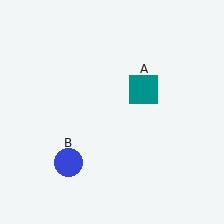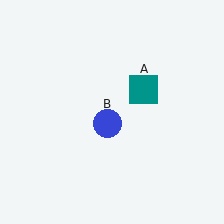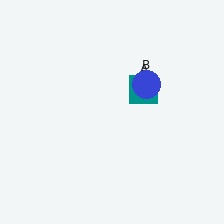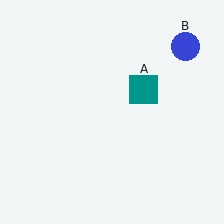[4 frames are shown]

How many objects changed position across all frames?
1 object changed position: blue circle (object B).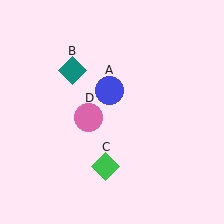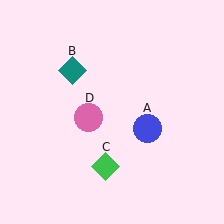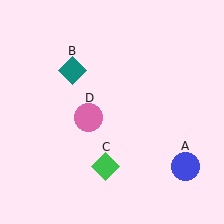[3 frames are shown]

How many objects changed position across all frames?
1 object changed position: blue circle (object A).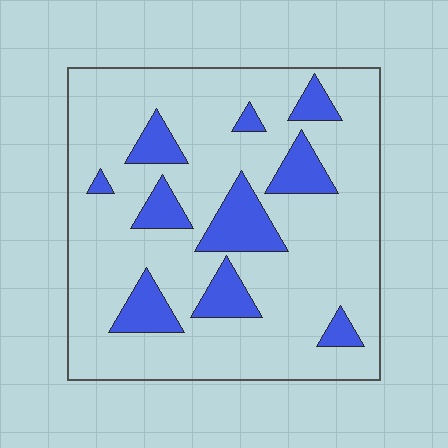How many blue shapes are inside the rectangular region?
10.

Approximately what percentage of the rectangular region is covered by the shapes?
Approximately 20%.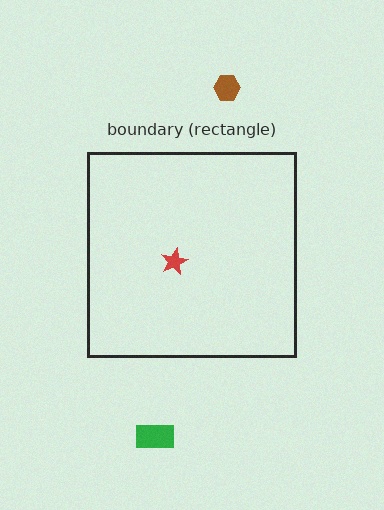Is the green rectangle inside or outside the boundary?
Outside.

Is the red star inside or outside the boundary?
Inside.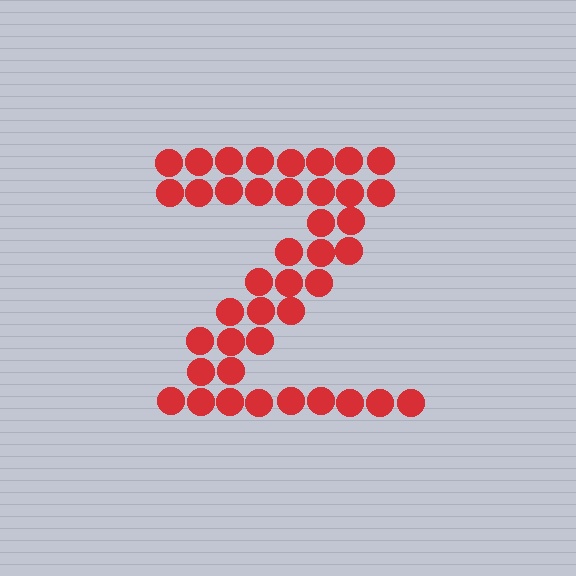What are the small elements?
The small elements are circles.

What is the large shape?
The large shape is the letter Z.